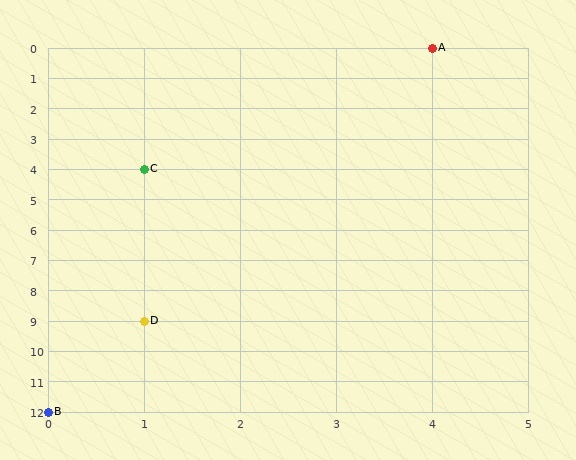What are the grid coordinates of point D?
Point D is at grid coordinates (1, 9).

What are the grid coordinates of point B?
Point B is at grid coordinates (0, 12).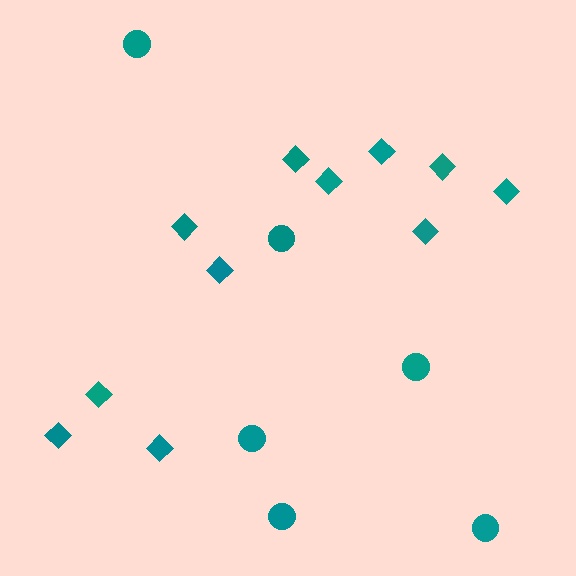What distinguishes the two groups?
There are 2 groups: one group of diamonds (11) and one group of circles (6).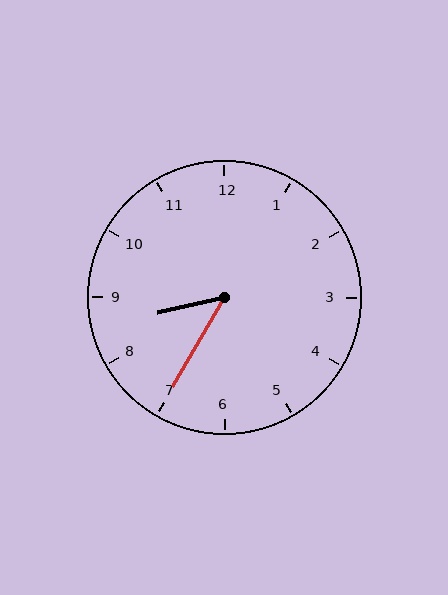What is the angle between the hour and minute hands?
Approximately 48 degrees.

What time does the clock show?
8:35.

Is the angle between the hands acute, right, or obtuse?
It is acute.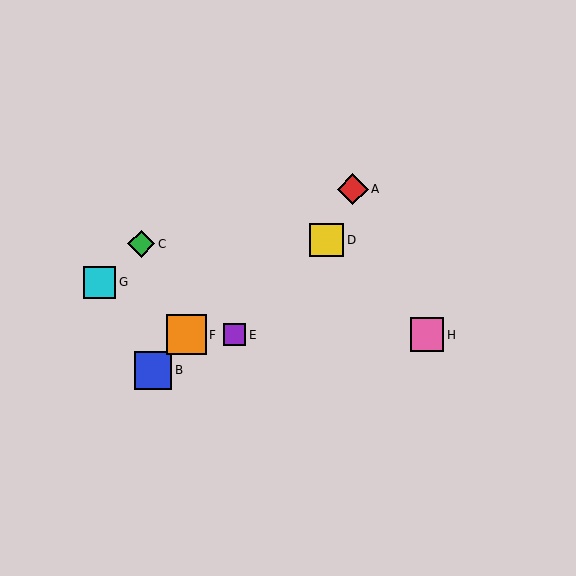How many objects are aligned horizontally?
3 objects (E, F, H) are aligned horizontally.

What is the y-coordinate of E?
Object E is at y≈335.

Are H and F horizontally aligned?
Yes, both are at y≈335.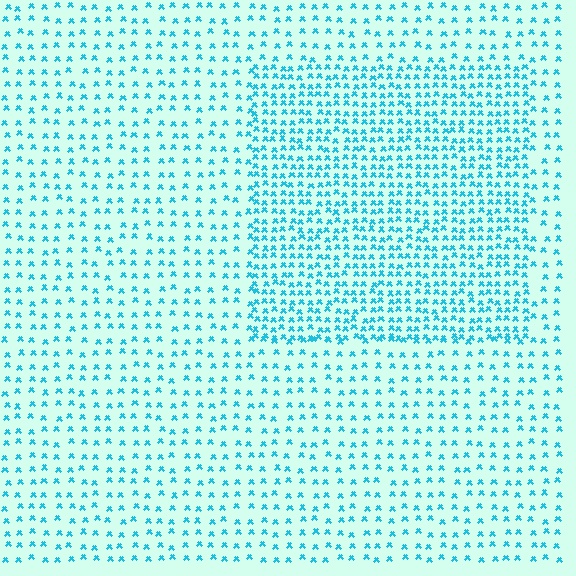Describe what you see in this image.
The image contains small cyan elements arranged at two different densities. A rectangle-shaped region is visible where the elements are more densely packed than the surrounding area.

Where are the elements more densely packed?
The elements are more densely packed inside the rectangle boundary.